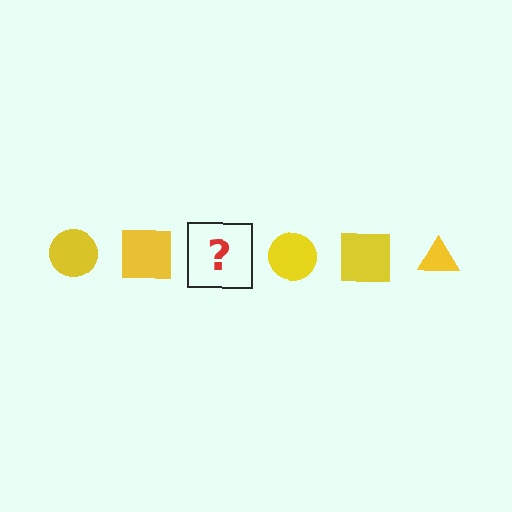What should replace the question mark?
The question mark should be replaced with a yellow triangle.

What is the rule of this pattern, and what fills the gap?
The rule is that the pattern cycles through circle, square, triangle shapes in yellow. The gap should be filled with a yellow triangle.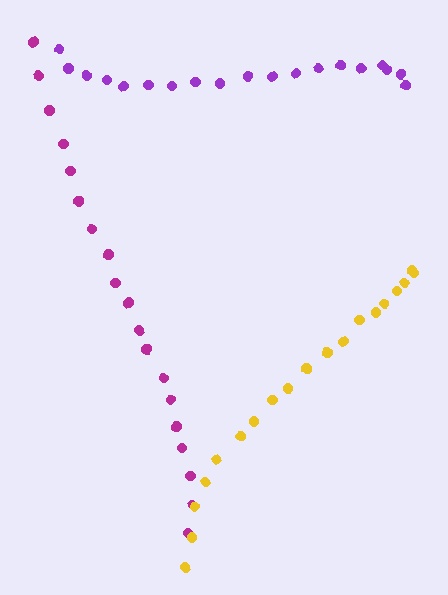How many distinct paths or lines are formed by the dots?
There are 3 distinct paths.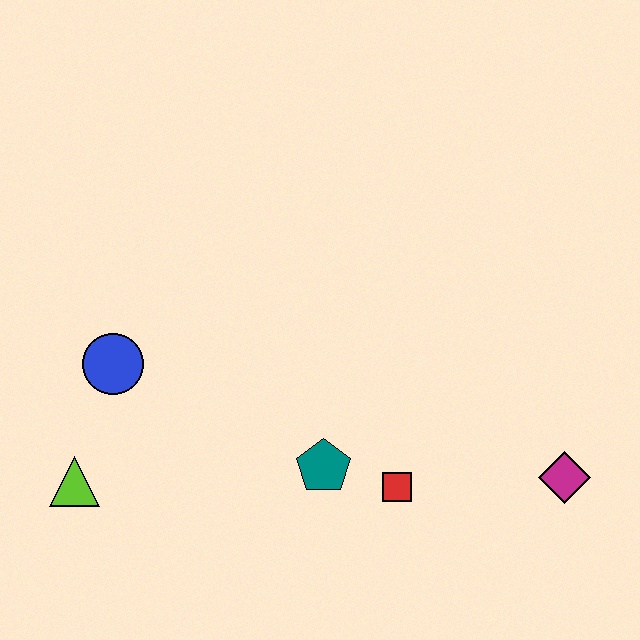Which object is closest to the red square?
The teal pentagon is closest to the red square.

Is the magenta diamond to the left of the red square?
No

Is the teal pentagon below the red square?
No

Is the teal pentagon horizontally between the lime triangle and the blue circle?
No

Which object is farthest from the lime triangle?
The magenta diamond is farthest from the lime triangle.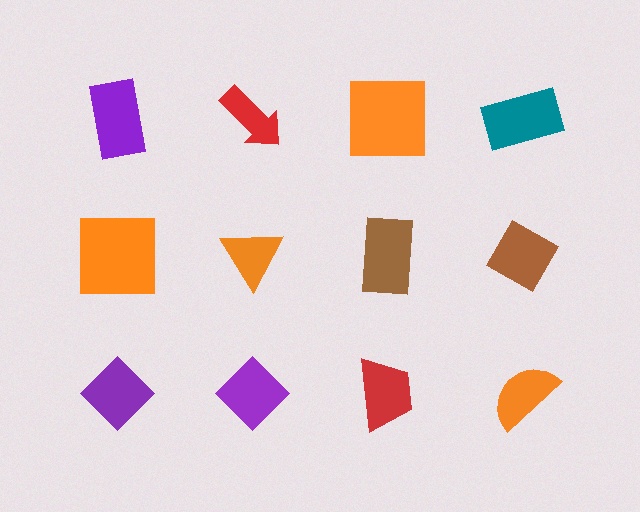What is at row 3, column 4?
An orange semicircle.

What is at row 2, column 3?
A brown rectangle.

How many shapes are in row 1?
4 shapes.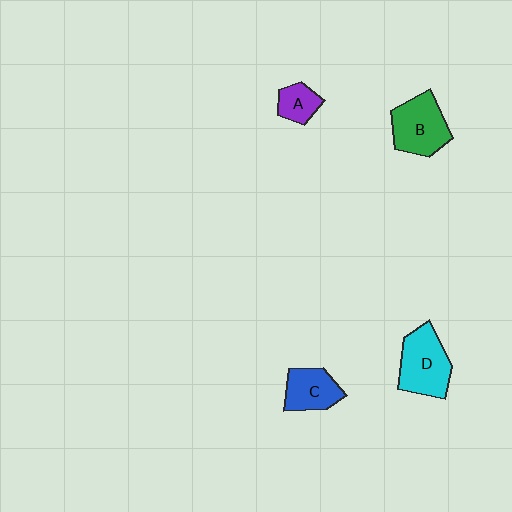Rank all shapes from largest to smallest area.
From largest to smallest: D (cyan), B (green), C (blue), A (purple).